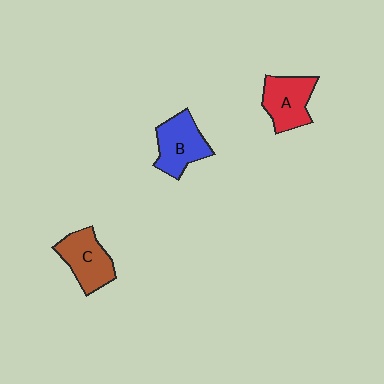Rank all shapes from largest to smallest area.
From largest to smallest: B (blue), C (brown), A (red).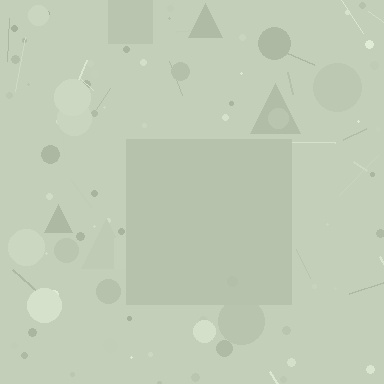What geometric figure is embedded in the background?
A square is embedded in the background.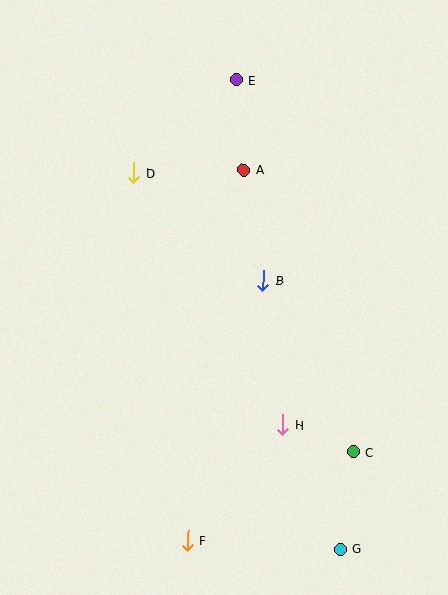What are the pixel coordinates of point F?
Point F is at (187, 541).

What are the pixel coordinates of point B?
Point B is at (263, 280).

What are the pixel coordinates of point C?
Point C is at (353, 452).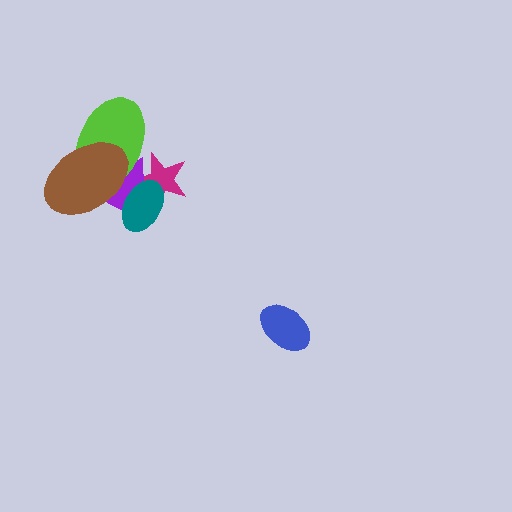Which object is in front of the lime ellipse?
The brown ellipse is in front of the lime ellipse.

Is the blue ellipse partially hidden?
No, no other shape covers it.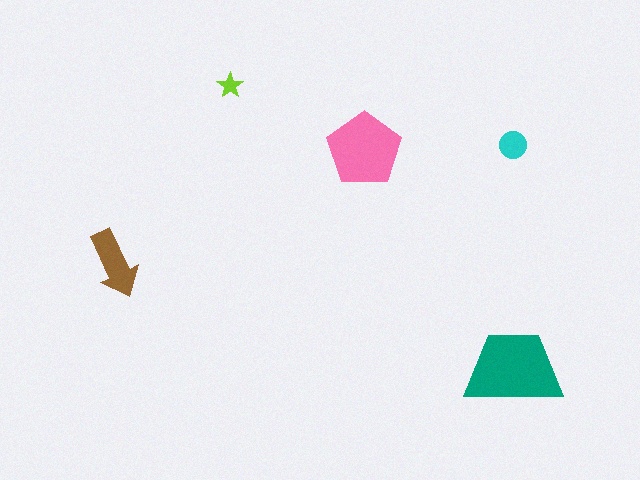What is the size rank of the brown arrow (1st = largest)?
3rd.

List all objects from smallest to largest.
The lime star, the cyan circle, the brown arrow, the pink pentagon, the teal trapezoid.